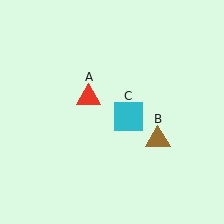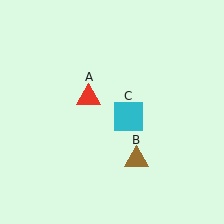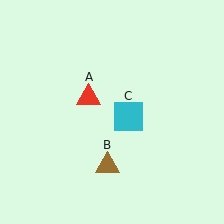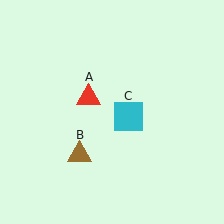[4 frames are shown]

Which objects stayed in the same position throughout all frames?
Red triangle (object A) and cyan square (object C) remained stationary.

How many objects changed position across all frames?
1 object changed position: brown triangle (object B).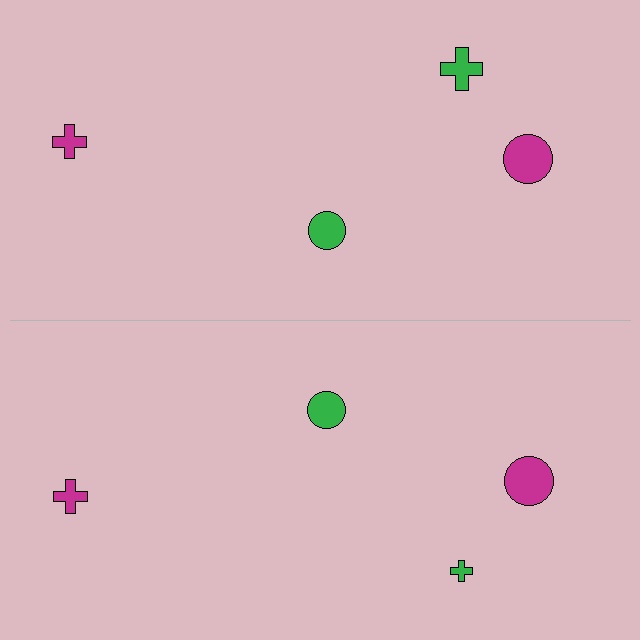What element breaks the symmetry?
The green cross on the bottom side has a different size than its mirror counterpart.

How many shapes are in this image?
There are 8 shapes in this image.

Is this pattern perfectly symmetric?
No, the pattern is not perfectly symmetric. The green cross on the bottom side has a different size than its mirror counterpart.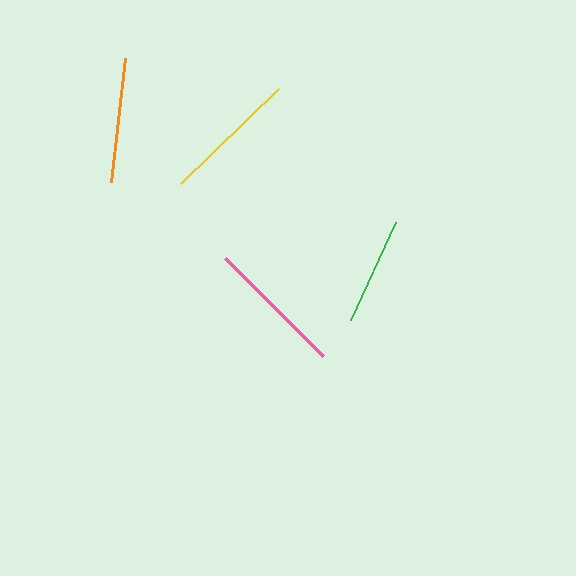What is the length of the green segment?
The green segment is approximately 108 pixels long.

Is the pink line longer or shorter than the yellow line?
The pink line is longer than the yellow line.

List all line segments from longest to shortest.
From longest to shortest: pink, yellow, orange, green.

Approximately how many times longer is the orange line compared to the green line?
The orange line is approximately 1.2 times the length of the green line.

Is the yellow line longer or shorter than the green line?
The yellow line is longer than the green line.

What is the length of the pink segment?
The pink segment is approximately 139 pixels long.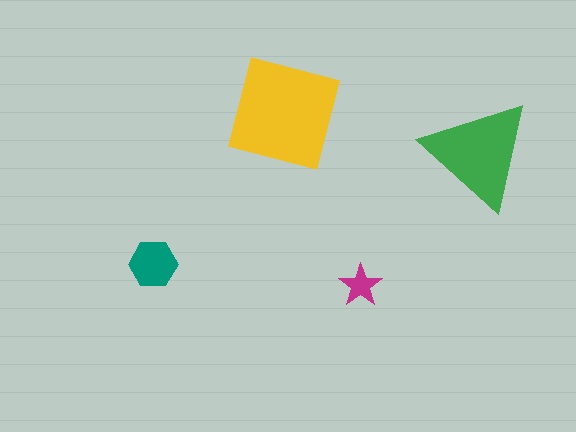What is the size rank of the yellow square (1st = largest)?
1st.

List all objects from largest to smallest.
The yellow square, the green triangle, the teal hexagon, the magenta star.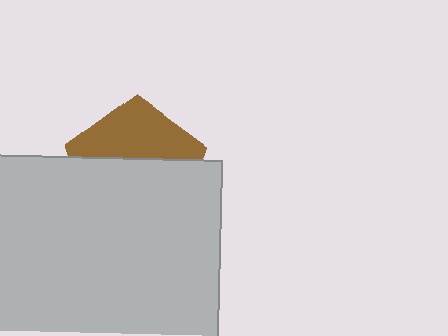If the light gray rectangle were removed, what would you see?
You would see the complete brown pentagon.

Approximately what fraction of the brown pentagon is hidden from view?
Roughly 61% of the brown pentagon is hidden behind the light gray rectangle.